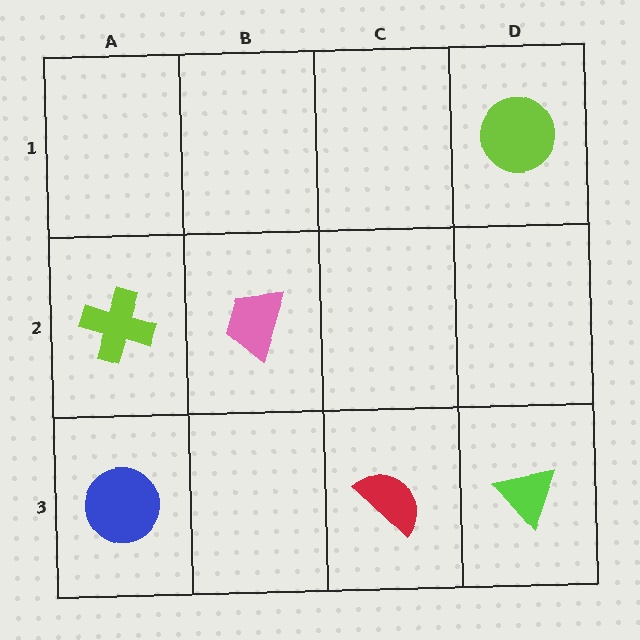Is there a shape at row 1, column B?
No, that cell is empty.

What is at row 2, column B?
A pink trapezoid.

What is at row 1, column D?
A lime circle.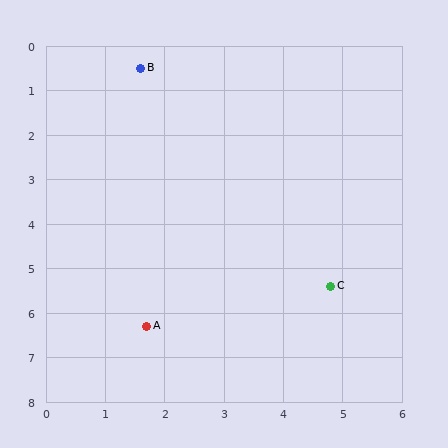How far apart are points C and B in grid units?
Points C and B are about 5.9 grid units apart.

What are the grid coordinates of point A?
Point A is at approximately (1.7, 6.3).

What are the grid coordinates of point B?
Point B is at approximately (1.6, 0.5).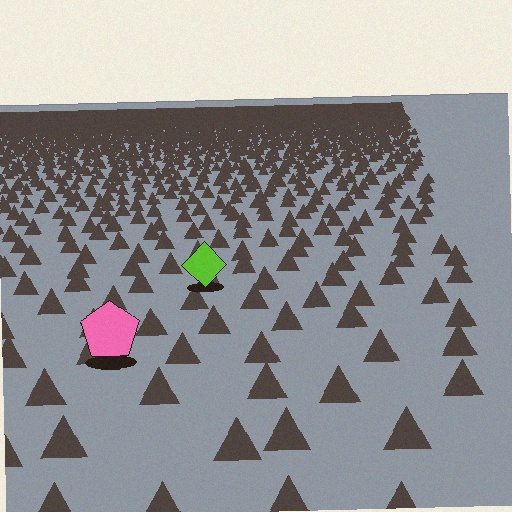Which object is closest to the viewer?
The pink pentagon is closest. The texture marks near it are larger and more spread out.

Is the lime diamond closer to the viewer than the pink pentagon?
No. The pink pentagon is closer — you can tell from the texture gradient: the ground texture is coarser near it.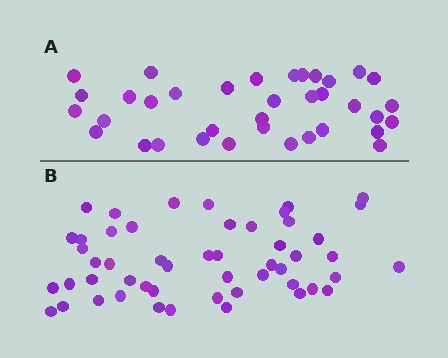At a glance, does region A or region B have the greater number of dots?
Region B (the bottom region) has more dots.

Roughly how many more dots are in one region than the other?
Region B has approximately 15 more dots than region A.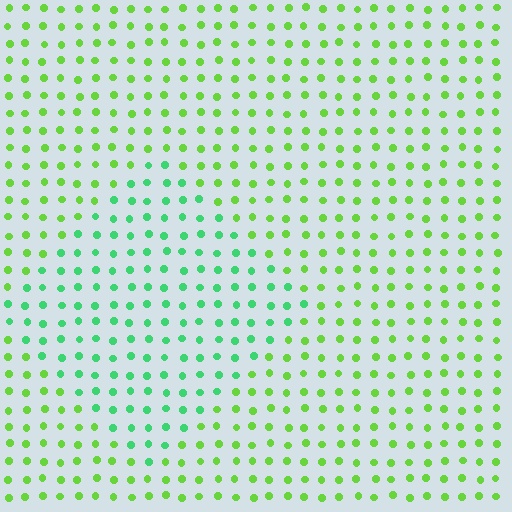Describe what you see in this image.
The image is filled with small lime elements in a uniform arrangement. A diamond-shaped region is visible where the elements are tinted to a slightly different hue, forming a subtle color boundary.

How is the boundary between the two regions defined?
The boundary is defined purely by a slight shift in hue (about 38 degrees). Spacing, size, and orientation are identical on both sides.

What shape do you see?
I see a diamond.